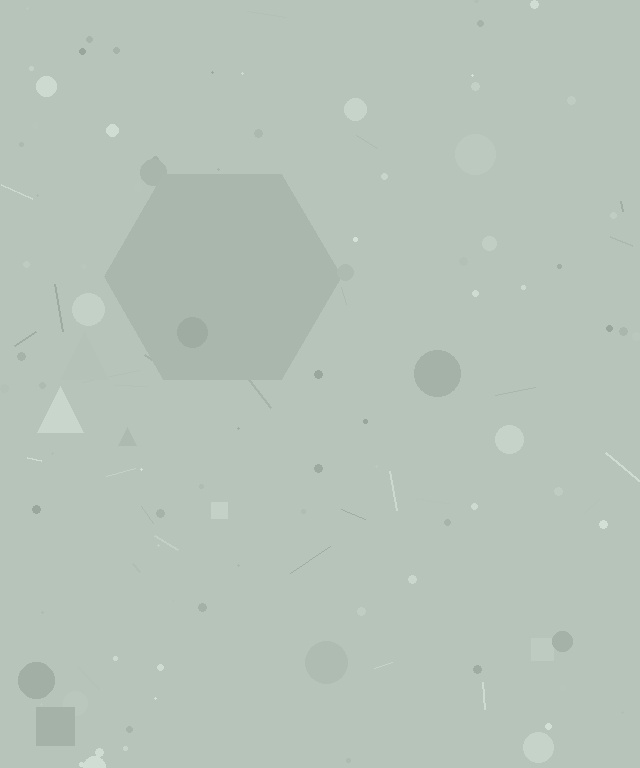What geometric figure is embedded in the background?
A hexagon is embedded in the background.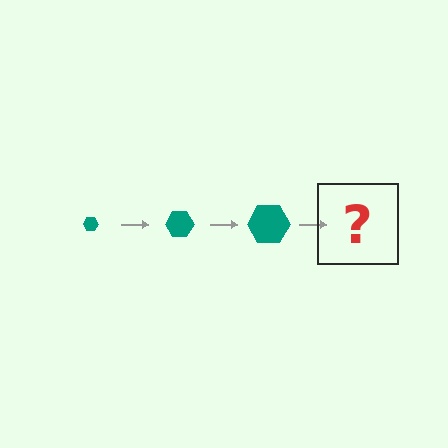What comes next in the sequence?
The next element should be a teal hexagon, larger than the previous one.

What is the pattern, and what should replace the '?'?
The pattern is that the hexagon gets progressively larger each step. The '?' should be a teal hexagon, larger than the previous one.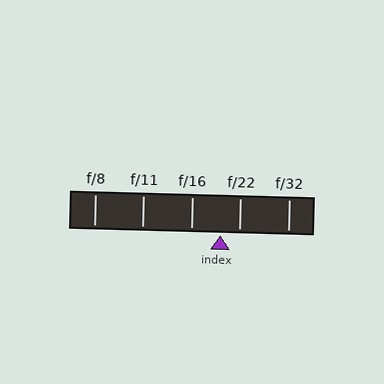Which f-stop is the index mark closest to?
The index mark is closest to f/22.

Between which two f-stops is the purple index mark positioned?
The index mark is between f/16 and f/22.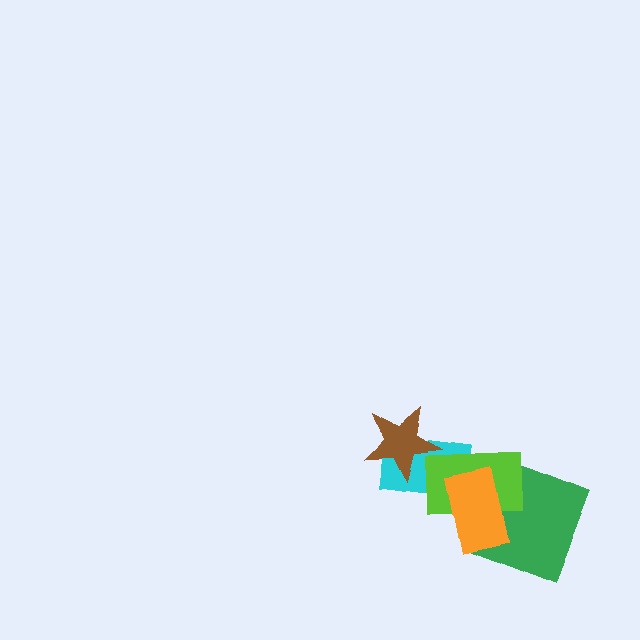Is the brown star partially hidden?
No, no other shape covers it.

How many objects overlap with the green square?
2 objects overlap with the green square.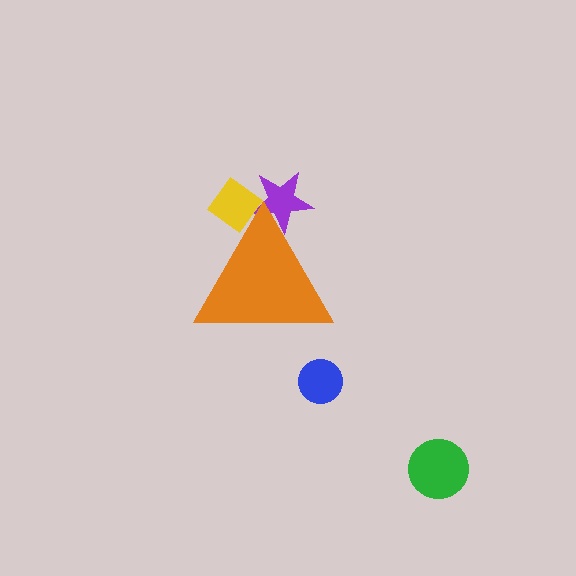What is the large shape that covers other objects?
An orange triangle.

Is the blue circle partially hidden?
No, the blue circle is fully visible.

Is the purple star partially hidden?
Yes, the purple star is partially hidden behind the orange triangle.